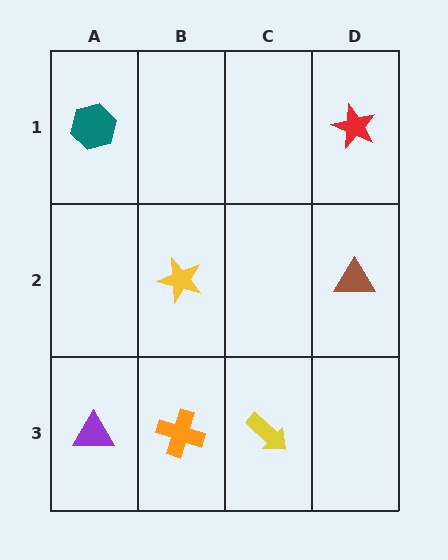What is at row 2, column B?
A yellow star.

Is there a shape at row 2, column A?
No, that cell is empty.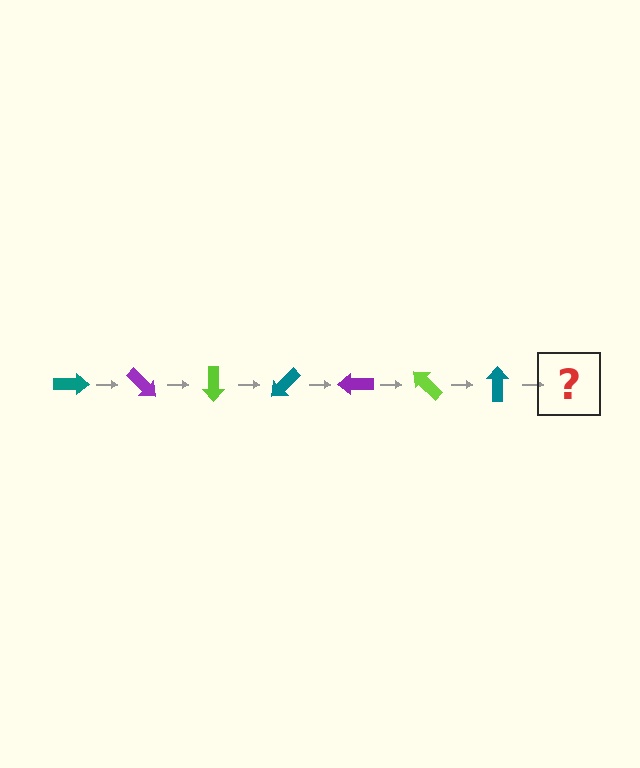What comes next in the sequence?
The next element should be a purple arrow, rotated 315 degrees from the start.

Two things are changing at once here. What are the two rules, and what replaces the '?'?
The two rules are that it rotates 45 degrees each step and the color cycles through teal, purple, and lime. The '?' should be a purple arrow, rotated 315 degrees from the start.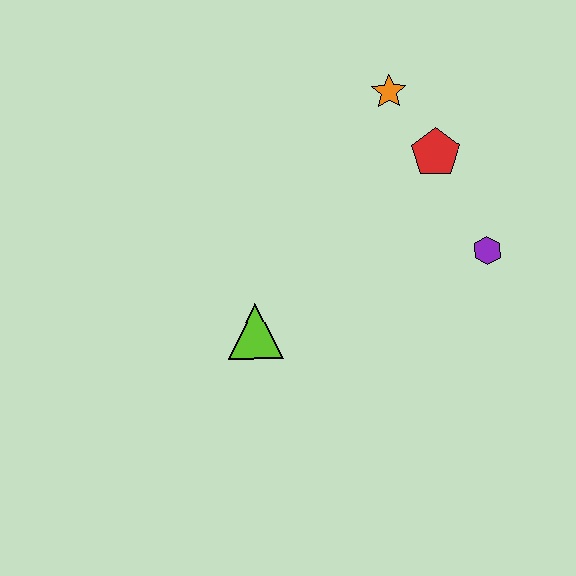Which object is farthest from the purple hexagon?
The lime triangle is farthest from the purple hexagon.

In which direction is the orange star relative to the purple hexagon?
The orange star is above the purple hexagon.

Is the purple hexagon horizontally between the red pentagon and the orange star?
No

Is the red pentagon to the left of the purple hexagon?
Yes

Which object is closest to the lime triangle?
The purple hexagon is closest to the lime triangle.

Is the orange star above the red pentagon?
Yes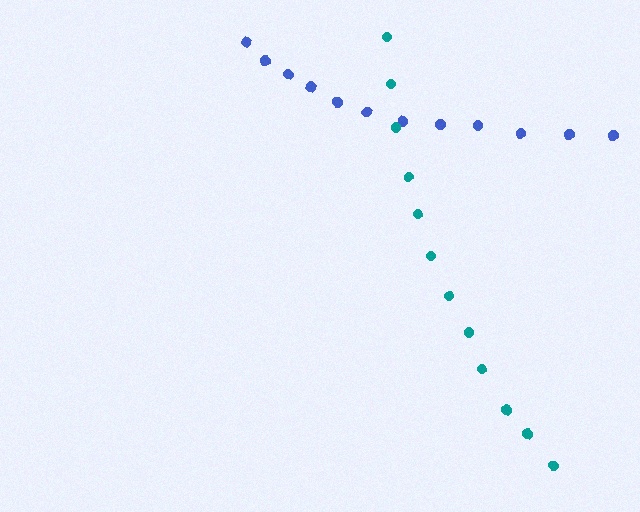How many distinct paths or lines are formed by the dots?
There are 2 distinct paths.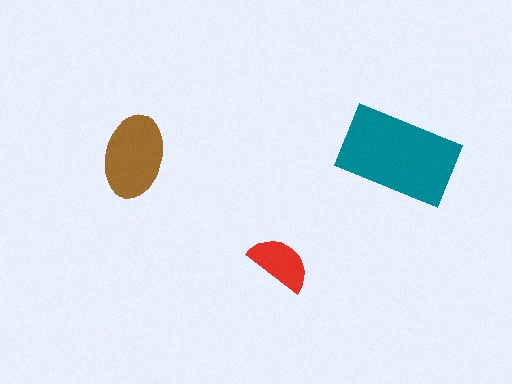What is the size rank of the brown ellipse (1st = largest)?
2nd.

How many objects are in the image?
There are 3 objects in the image.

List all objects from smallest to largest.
The red semicircle, the brown ellipse, the teal rectangle.